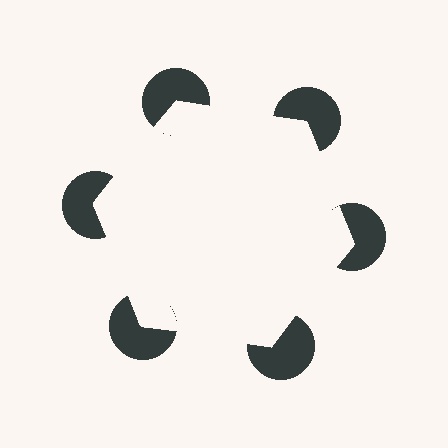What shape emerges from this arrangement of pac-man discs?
An illusory hexagon — its edges are inferred from the aligned wedge cuts in the pac-man discs, not physically drawn.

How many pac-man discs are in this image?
There are 6 — one at each vertex of the illusory hexagon.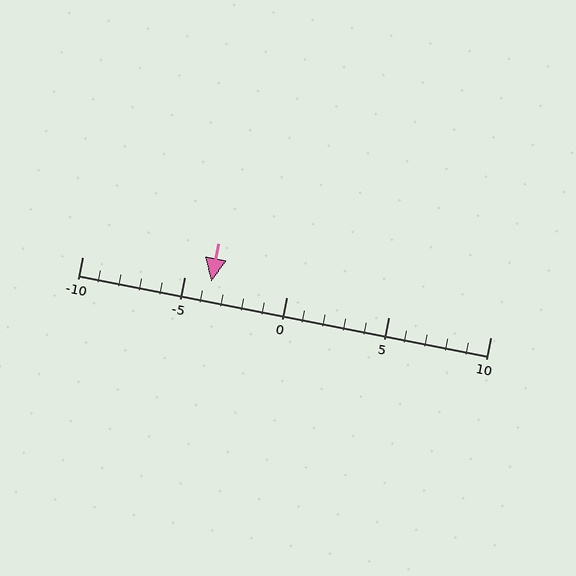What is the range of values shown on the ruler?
The ruler shows values from -10 to 10.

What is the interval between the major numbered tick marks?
The major tick marks are spaced 5 units apart.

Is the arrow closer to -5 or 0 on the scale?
The arrow is closer to -5.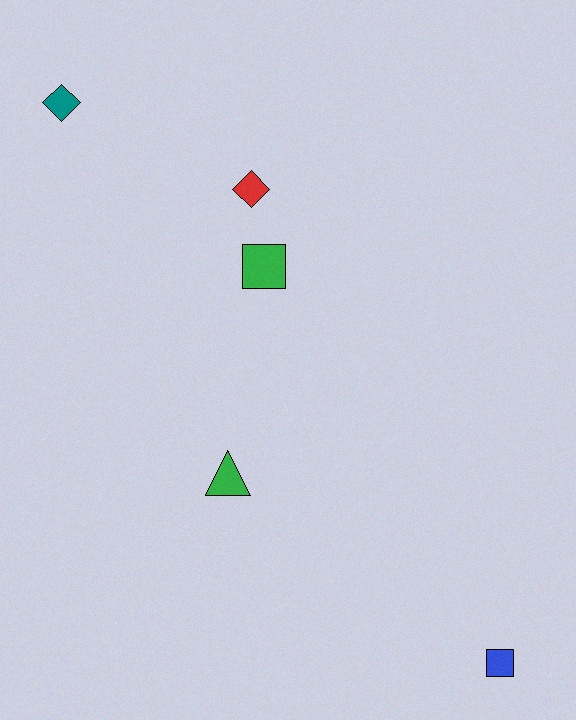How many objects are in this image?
There are 5 objects.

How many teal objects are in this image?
There is 1 teal object.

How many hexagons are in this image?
There are no hexagons.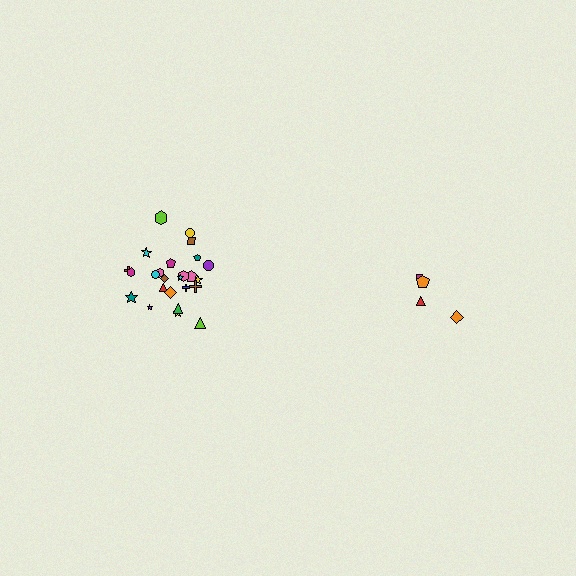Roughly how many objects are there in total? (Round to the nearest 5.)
Roughly 30 objects in total.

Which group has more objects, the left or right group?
The left group.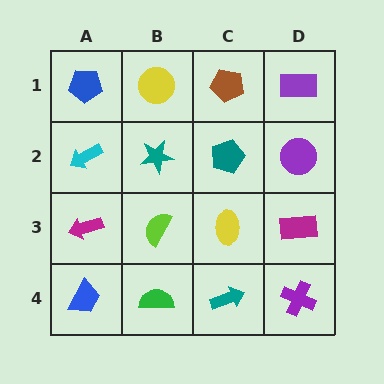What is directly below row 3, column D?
A purple cross.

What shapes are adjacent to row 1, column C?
A teal pentagon (row 2, column C), a yellow circle (row 1, column B), a purple rectangle (row 1, column D).